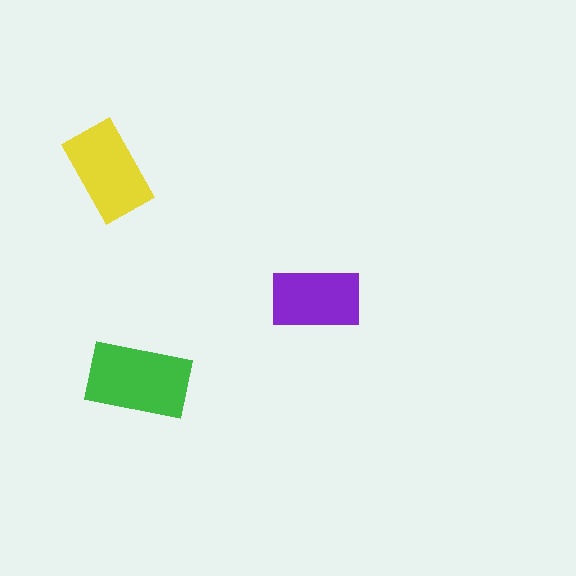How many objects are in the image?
There are 3 objects in the image.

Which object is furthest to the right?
The purple rectangle is rightmost.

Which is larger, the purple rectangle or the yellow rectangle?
The yellow one.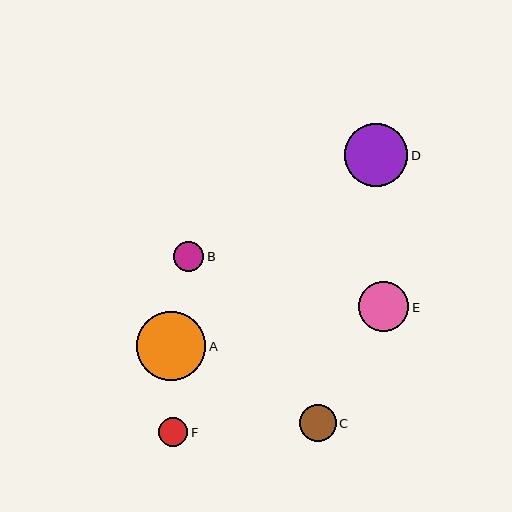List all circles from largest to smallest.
From largest to smallest: A, D, E, C, B, F.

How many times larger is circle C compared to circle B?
Circle C is approximately 1.2 times the size of circle B.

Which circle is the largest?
Circle A is the largest with a size of approximately 69 pixels.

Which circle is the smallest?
Circle F is the smallest with a size of approximately 29 pixels.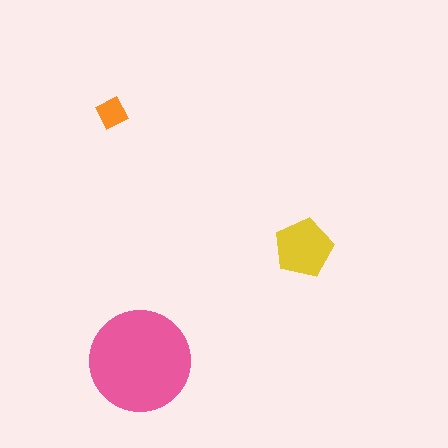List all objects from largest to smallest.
The pink circle, the yellow pentagon, the orange diamond.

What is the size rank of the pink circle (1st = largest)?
1st.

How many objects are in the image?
There are 3 objects in the image.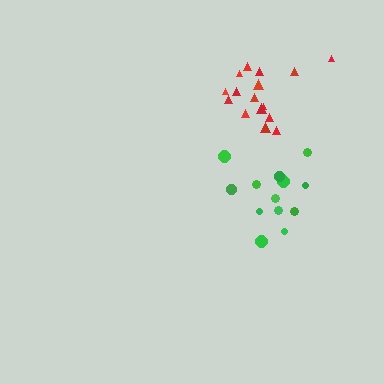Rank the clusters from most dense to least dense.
red, green.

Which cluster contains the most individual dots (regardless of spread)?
Red (16).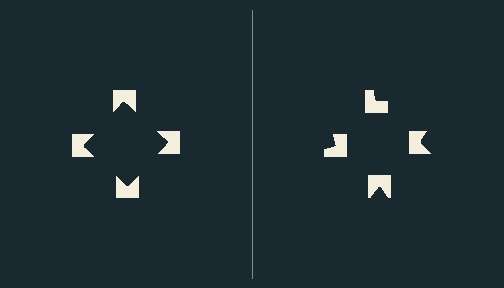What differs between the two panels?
The notched squares are positioned identically on both sides; only the wedge orientations differ. On the left they align to a square; on the right they are misaligned.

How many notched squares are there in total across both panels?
8 — 4 on each side.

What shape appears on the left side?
An illusory square.